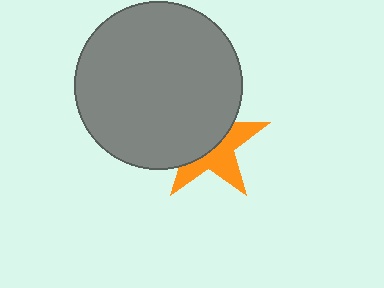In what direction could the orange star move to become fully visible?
The orange star could move toward the lower-right. That would shift it out from behind the gray circle entirely.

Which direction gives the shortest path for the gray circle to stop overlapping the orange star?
Moving toward the upper-left gives the shortest separation.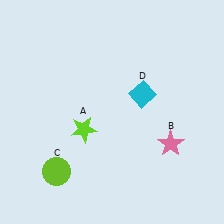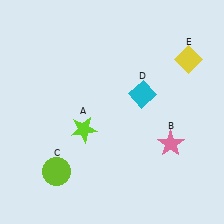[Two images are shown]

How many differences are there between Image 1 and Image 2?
There is 1 difference between the two images.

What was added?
A yellow diamond (E) was added in Image 2.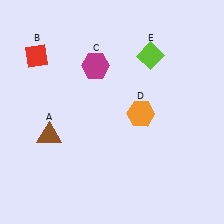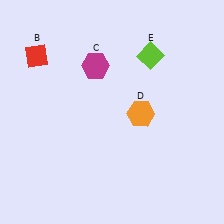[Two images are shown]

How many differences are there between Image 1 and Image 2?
There is 1 difference between the two images.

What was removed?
The brown triangle (A) was removed in Image 2.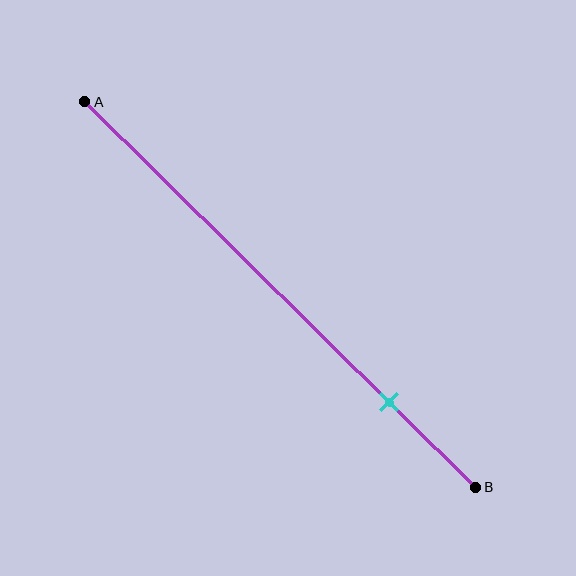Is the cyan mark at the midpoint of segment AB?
No, the mark is at about 80% from A, not at the 50% midpoint.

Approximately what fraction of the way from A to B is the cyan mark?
The cyan mark is approximately 80% of the way from A to B.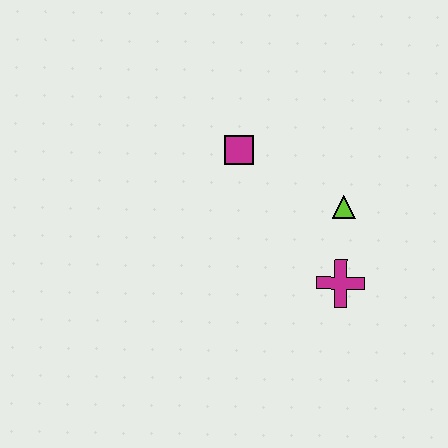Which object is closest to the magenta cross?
The lime triangle is closest to the magenta cross.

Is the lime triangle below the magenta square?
Yes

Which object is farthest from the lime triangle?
The magenta square is farthest from the lime triangle.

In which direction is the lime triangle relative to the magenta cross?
The lime triangle is above the magenta cross.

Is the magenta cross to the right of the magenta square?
Yes